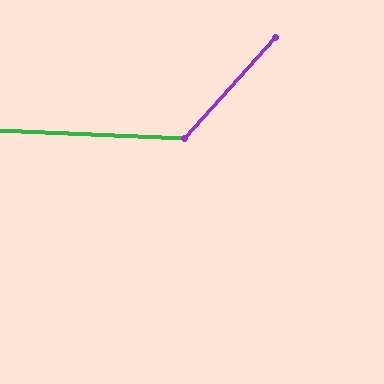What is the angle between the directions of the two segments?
Approximately 51 degrees.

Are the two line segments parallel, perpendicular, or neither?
Neither parallel nor perpendicular — they differ by about 51°.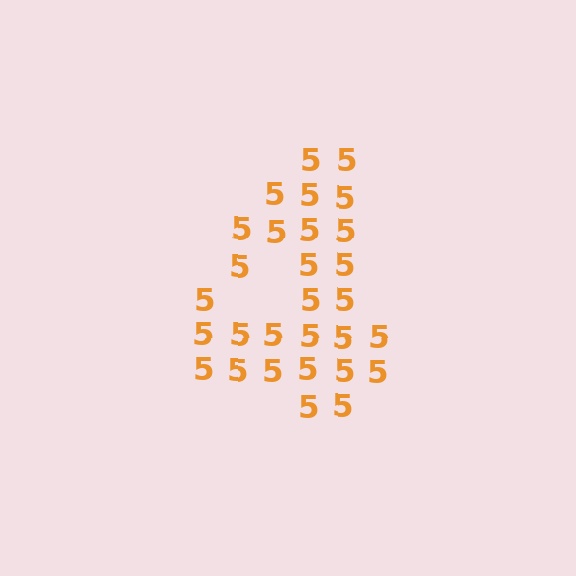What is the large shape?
The large shape is the digit 4.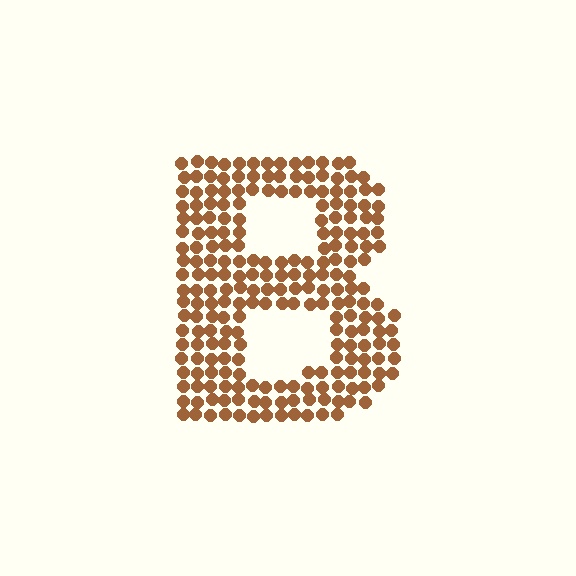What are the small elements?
The small elements are circles.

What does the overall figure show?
The overall figure shows the letter B.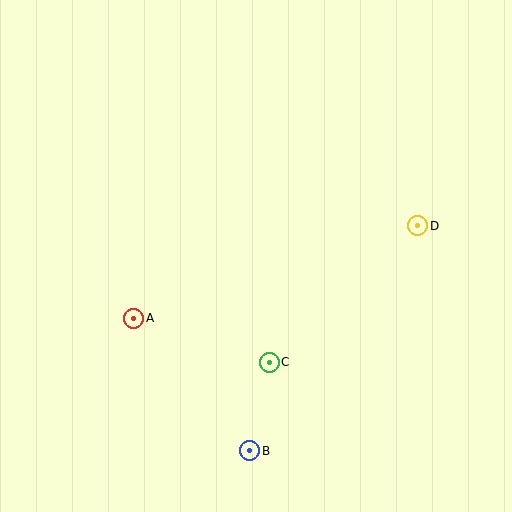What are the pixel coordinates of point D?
Point D is at (418, 226).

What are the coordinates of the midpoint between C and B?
The midpoint between C and B is at (260, 406).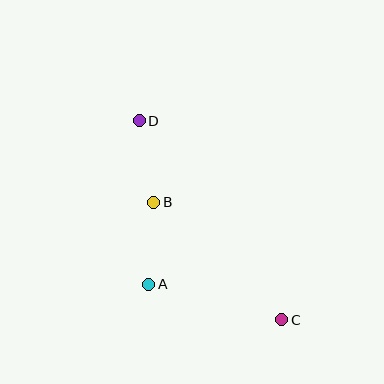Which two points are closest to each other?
Points A and B are closest to each other.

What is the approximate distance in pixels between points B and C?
The distance between B and C is approximately 174 pixels.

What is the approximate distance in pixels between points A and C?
The distance between A and C is approximately 137 pixels.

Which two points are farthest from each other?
Points C and D are farthest from each other.